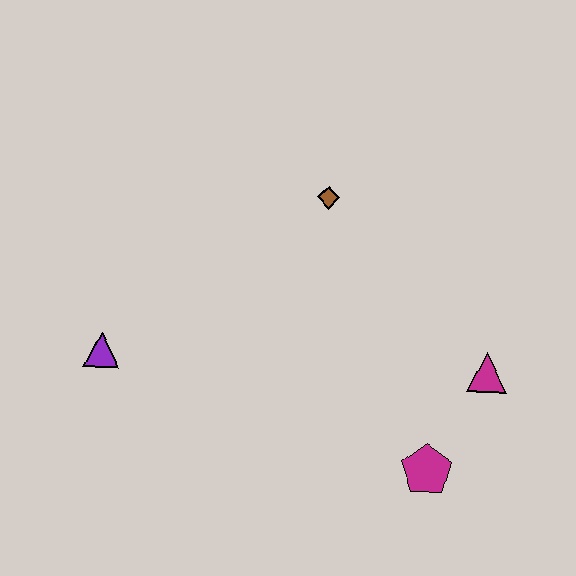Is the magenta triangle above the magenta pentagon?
Yes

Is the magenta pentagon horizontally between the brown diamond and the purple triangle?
No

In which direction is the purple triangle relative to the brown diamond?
The purple triangle is to the left of the brown diamond.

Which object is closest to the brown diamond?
The magenta triangle is closest to the brown diamond.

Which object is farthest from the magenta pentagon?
The purple triangle is farthest from the magenta pentagon.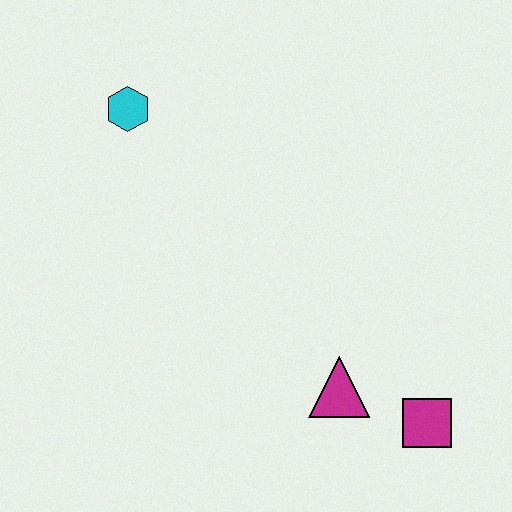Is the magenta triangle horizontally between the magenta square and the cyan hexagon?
Yes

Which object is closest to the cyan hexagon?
The magenta triangle is closest to the cyan hexagon.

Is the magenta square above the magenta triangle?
No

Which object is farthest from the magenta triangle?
The cyan hexagon is farthest from the magenta triangle.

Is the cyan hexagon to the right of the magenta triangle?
No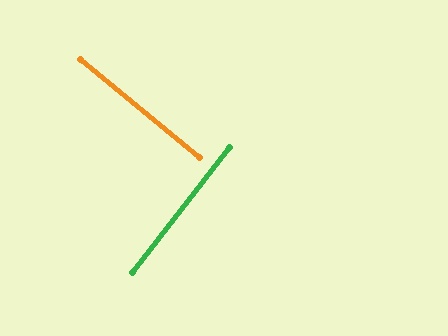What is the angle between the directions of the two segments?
Approximately 88 degrees.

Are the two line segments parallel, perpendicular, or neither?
Perpendicular — they meet at approximately 88°.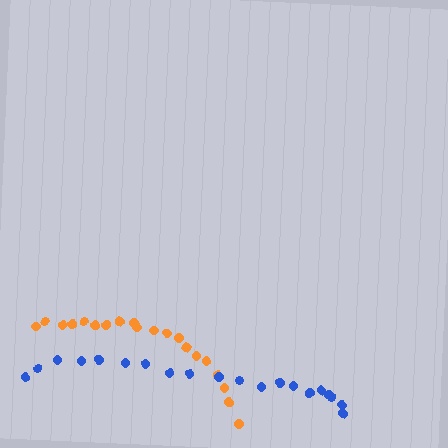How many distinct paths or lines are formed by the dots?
There are 2 distinct paths.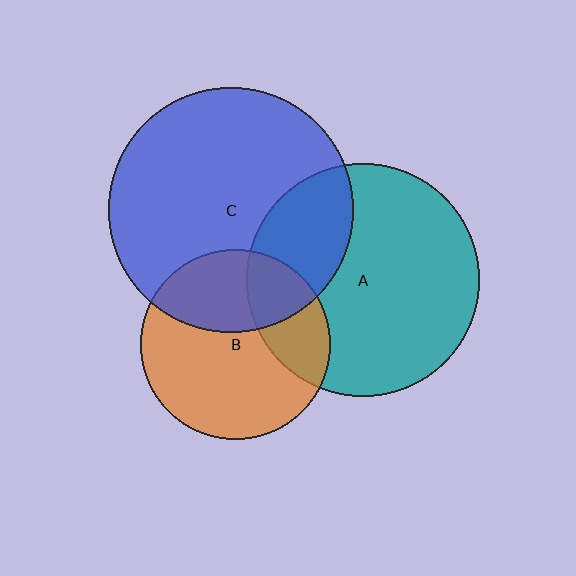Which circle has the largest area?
Circle C (blue).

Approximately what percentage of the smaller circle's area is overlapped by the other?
Approximately 35%.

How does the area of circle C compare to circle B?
Approximately 1.7 times.